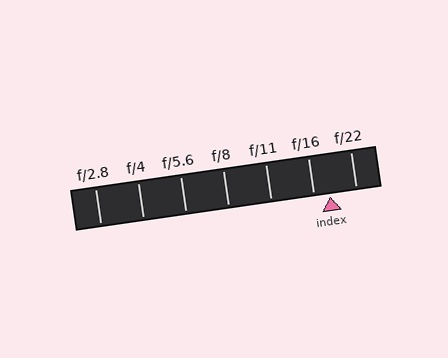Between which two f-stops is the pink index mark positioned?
The index mark is between f/16 and f/22.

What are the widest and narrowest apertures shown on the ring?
The widest aperture shown is f/2.8 and the narrowest is f/22.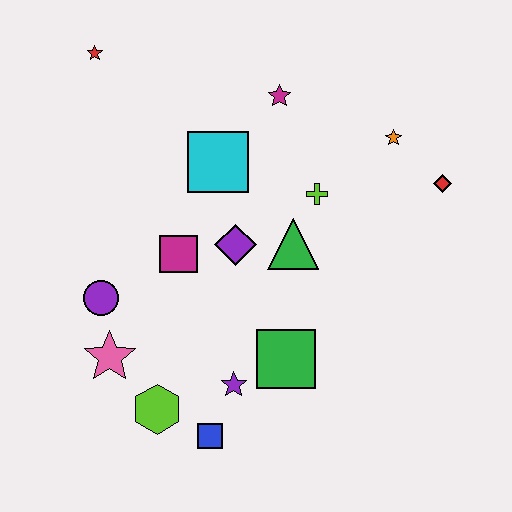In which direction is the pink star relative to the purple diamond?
The pink star is to the left of the purple diamond.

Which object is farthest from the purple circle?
The red diamond is farthest from the purple circle.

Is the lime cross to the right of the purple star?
Yes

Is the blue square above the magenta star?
No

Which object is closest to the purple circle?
The pink star is closest to the purple circle.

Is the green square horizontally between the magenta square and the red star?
No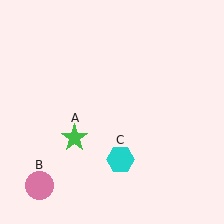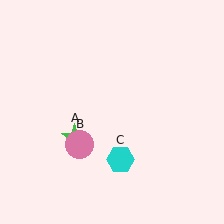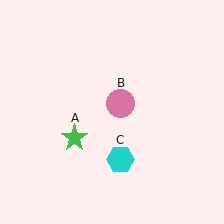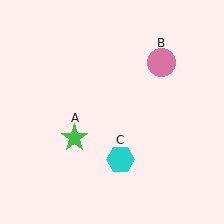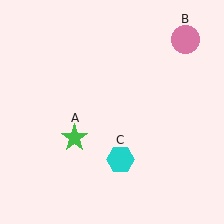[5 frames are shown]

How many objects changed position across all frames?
1 object changed position: pink circle (object B).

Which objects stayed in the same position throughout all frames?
Green star (object A) and cyan hexagon (object C) remained stationary.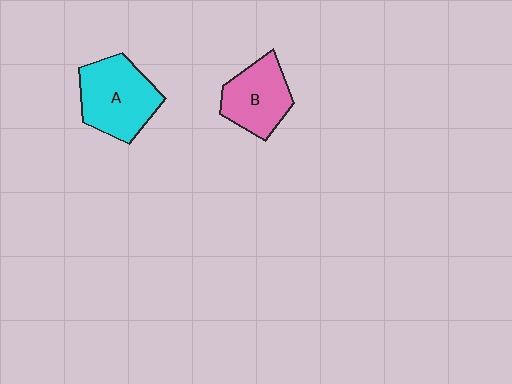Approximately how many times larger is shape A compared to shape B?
Approximately 1.3 times.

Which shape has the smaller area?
Shape B (pink).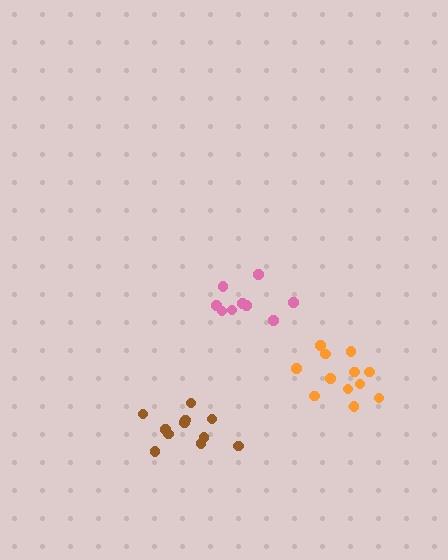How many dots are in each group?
Group 1: 9 dots, Group 2: 12 dots, Group 3: 11 dots (32 total).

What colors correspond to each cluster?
The clusters are colored: pink, orange, brown.